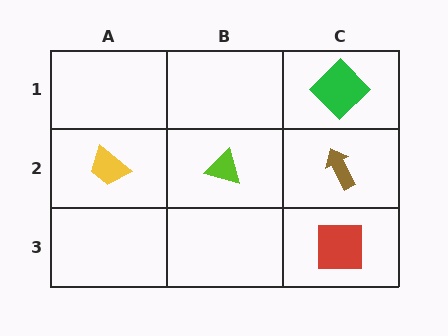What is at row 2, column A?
A yellow trapezoid.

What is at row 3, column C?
A red square.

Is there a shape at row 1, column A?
No, that cell is empty.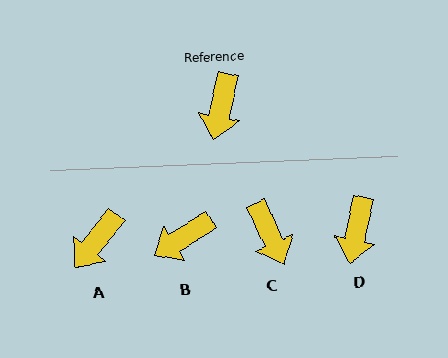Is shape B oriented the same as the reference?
No, it is off by about 46 degrees.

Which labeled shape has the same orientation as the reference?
D.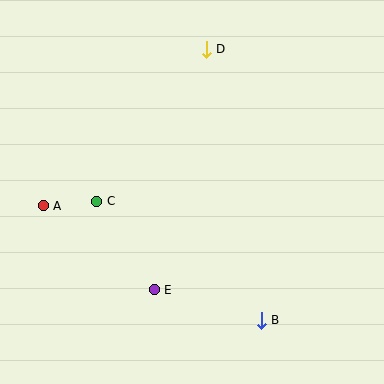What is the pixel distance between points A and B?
The distance between A and B is 246 pixels.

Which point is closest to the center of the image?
Point C at (97, 201) is closest to the center.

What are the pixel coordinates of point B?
Point B is at (261, 320).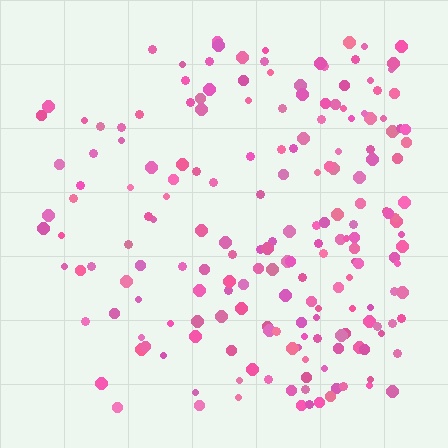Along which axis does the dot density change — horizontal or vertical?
Horizontal.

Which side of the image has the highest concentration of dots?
The right.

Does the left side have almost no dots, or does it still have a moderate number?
Still a moderate number, just noticeably fewer than the right.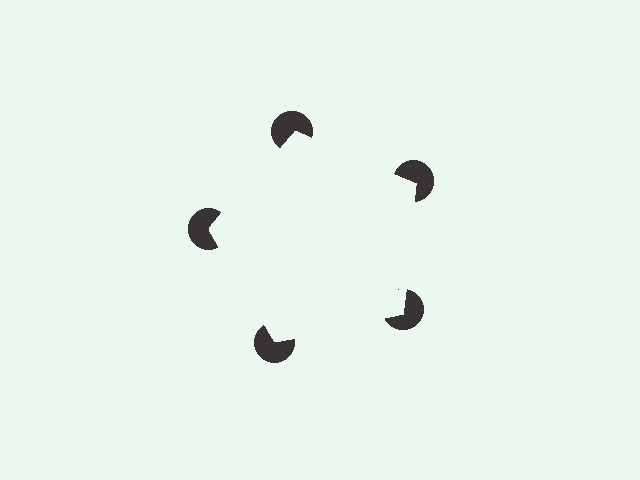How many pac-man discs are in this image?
There are 5 — one at each vertex of the illusory pentagon.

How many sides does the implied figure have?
5 sides.